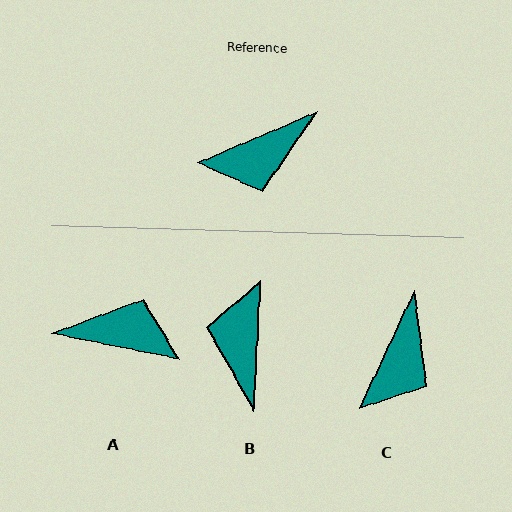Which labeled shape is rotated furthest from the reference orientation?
A, about 145 degrees away.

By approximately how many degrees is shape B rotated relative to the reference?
Approximately 116 degrees clockwise.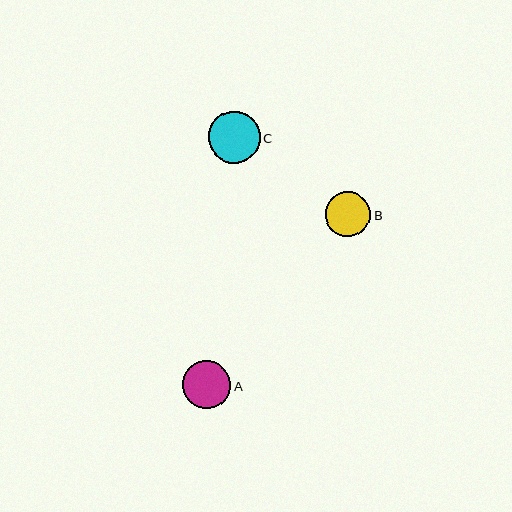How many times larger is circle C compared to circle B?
Circle C is approximately 1.2 times the size of circle B.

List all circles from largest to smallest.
From largest to smallest: C, A, B.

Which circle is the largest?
Circle C is the largest with a size of approximately 52 pixels.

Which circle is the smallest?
Circle B is the smallest with a size of approximately 45 pixels.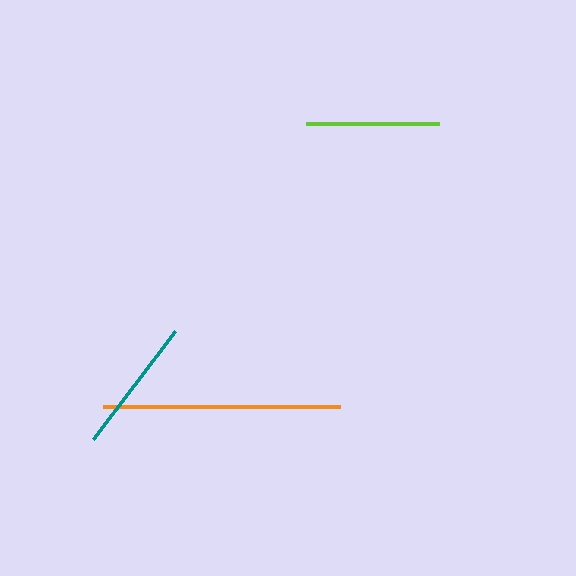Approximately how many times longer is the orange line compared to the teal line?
The orange line is approximately 1.7 times the length of the teal line.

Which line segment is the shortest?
The lime line is the shortest at approximately 134 pixels.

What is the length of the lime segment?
The lime segment is approximately 134 pixels long.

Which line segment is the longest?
The orange line is the longest at approximately 237 pixels.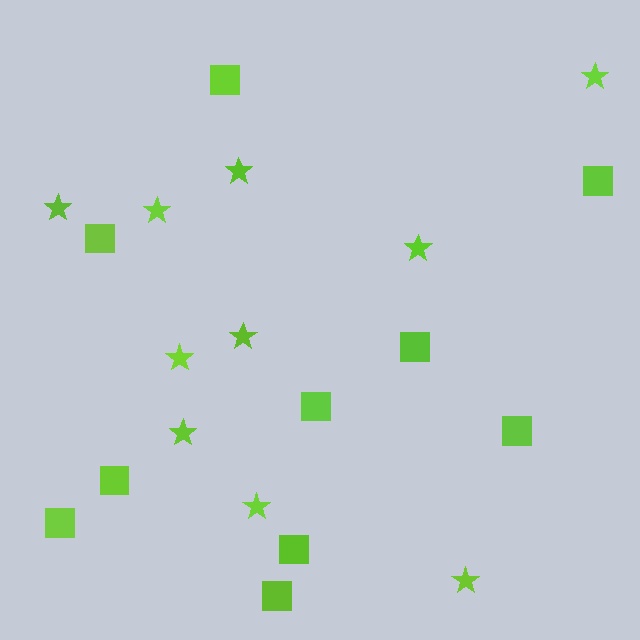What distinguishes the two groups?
There are 2 groups: one group of squares (10) and one group of stars (10).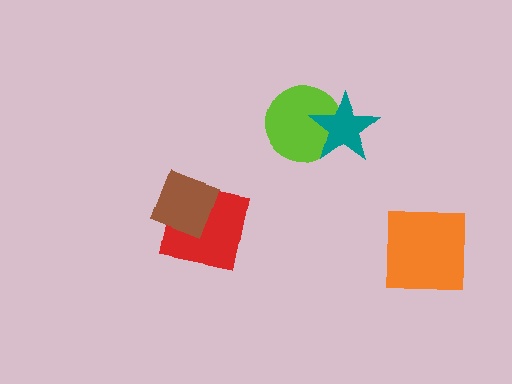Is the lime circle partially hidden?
Yes, it is partially covered by another shape.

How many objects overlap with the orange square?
0 objects overlap with the orange square.